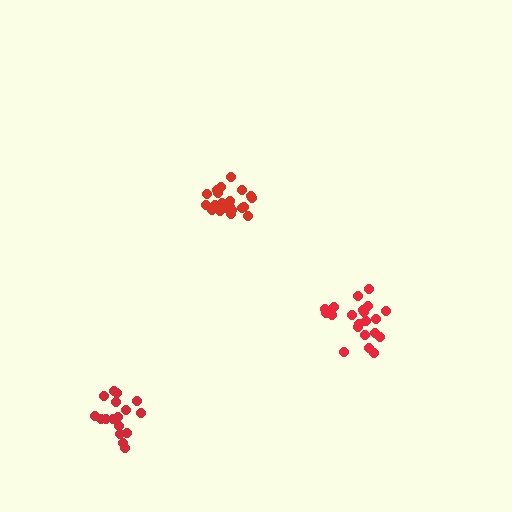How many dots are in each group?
Group 1: 21 dots, Group 2: 21 dots, Group 3: 17 dots (59 total).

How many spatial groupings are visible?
There are 3 spatial groupings.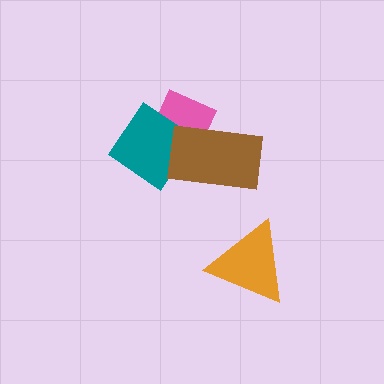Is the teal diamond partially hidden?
Yes, it is partially covered by another shape.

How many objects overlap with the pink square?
2 objects overlap with the pink square.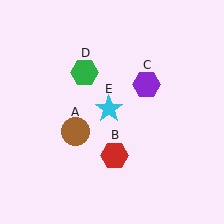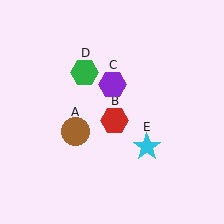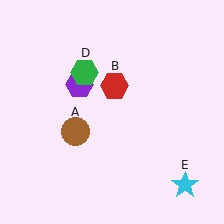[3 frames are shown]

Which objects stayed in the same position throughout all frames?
Brown circle (object A) and green hexagon (object D) remained stationary.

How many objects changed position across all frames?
3 objects changed position: red hexagon (object B), purple hexagon (object C), cyan star (object E).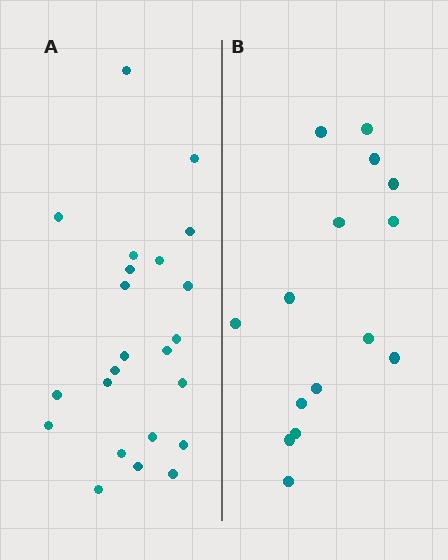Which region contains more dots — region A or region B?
Region A (the left region) has more dots.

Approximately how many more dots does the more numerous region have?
Region A has roughly 8 or so more dots than region B.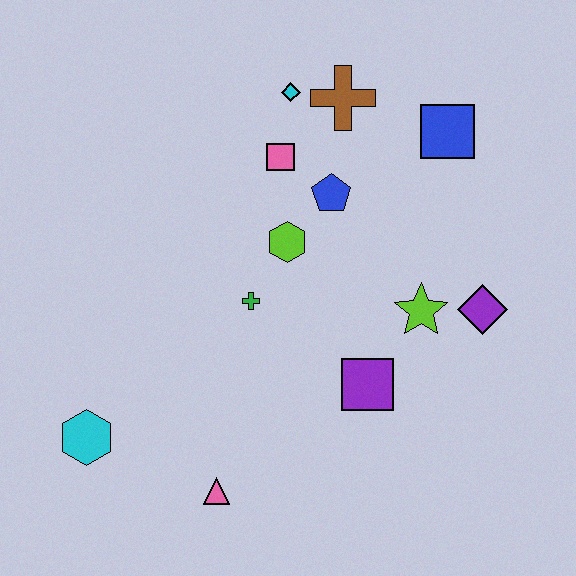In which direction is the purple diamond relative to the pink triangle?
The purple diamond is to the right of the pink triangle.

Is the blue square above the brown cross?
No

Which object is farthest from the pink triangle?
The blue square is farthest from the pink triangle.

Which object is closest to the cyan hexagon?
The pink triangle is closest to the cyan hexagon.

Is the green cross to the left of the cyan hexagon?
No